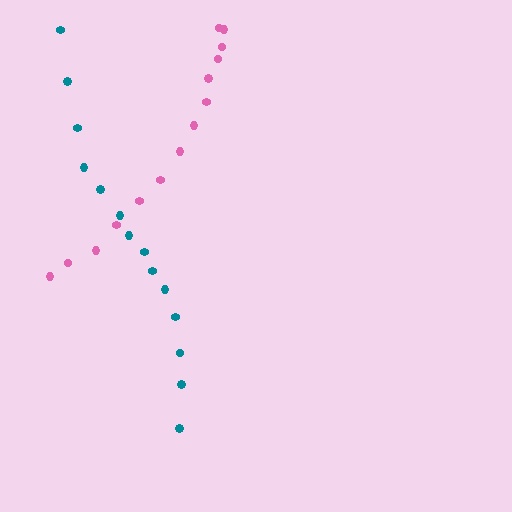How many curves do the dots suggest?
There are 2 distinct paths.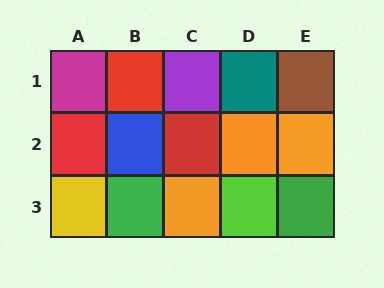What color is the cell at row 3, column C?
Orange.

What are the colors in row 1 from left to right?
Magenta, red, purple, teal, brown.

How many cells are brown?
1 cell is brown.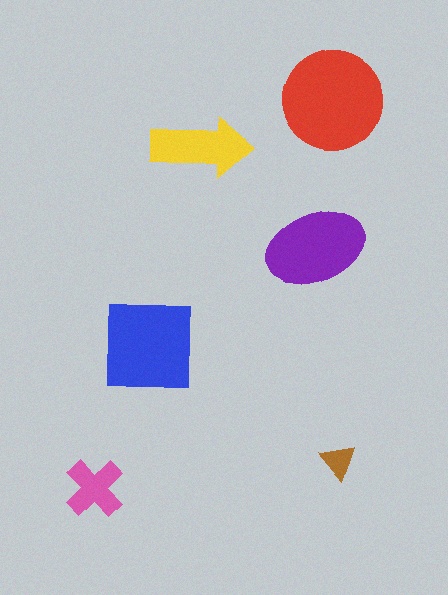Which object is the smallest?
The brown triangle.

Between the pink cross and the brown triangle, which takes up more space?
The pink cross.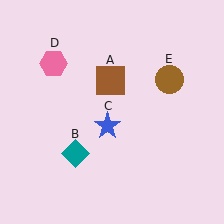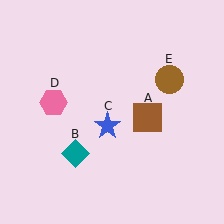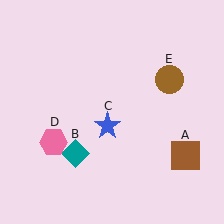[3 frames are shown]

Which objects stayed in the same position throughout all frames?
Teal diamond (object B) and blue star (object C) and brown circle (object E) remained stationary.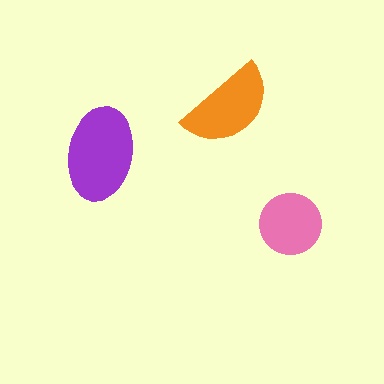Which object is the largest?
The purple ellipse.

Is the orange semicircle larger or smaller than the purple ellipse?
Smaller.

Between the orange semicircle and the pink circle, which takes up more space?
The orange semicircle.